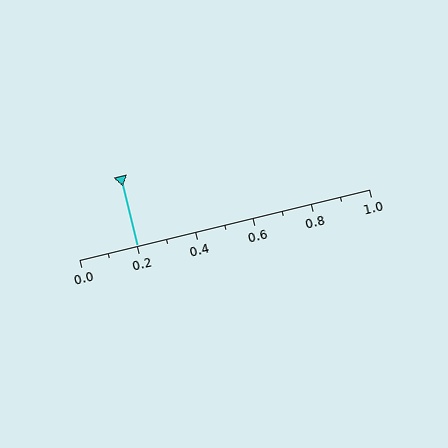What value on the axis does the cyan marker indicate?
The marker indicates approximately 0.2.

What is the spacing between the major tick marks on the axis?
The major ticks are spaced 0.2 apart.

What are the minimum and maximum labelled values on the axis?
The axis runs from 0.0 to 1.0.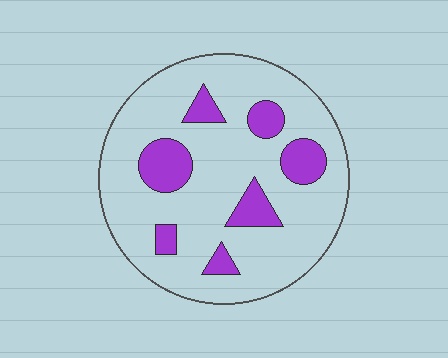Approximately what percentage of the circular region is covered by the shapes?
Approximately 20%.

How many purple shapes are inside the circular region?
7.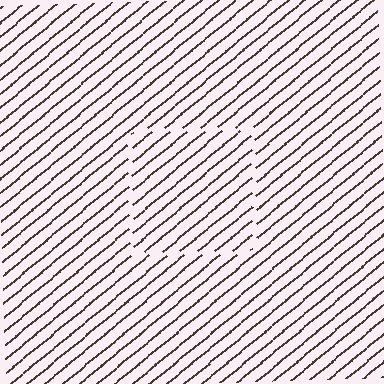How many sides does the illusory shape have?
4 sides — the line-ends trace a square.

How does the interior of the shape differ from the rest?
The interior of the shape contains the same grating, shifted by half a period — the contour is defined by the phase discontinuity where line-ends from the inner and outer gratings abut.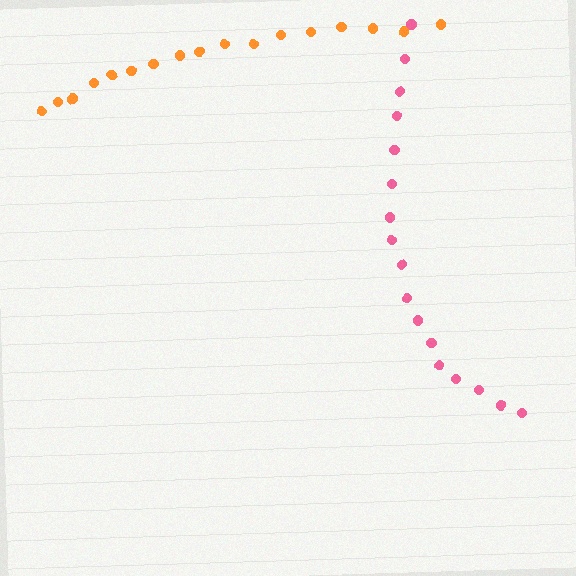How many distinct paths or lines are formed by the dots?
There are 2 distinct paths.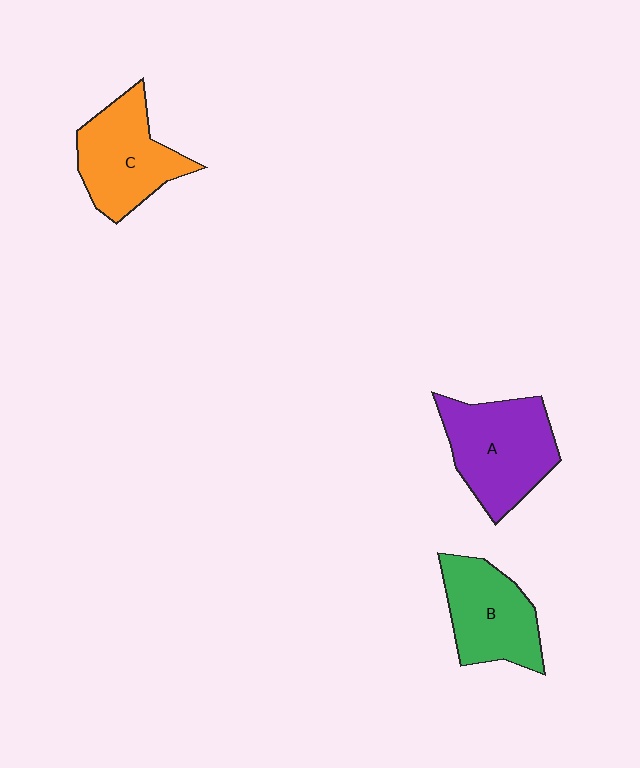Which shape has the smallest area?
Shape B (green).